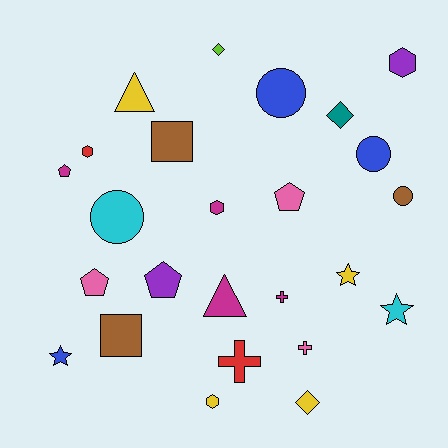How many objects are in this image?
There are 25 objects.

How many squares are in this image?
There are 2 squares.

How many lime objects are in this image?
There is 1 lime object.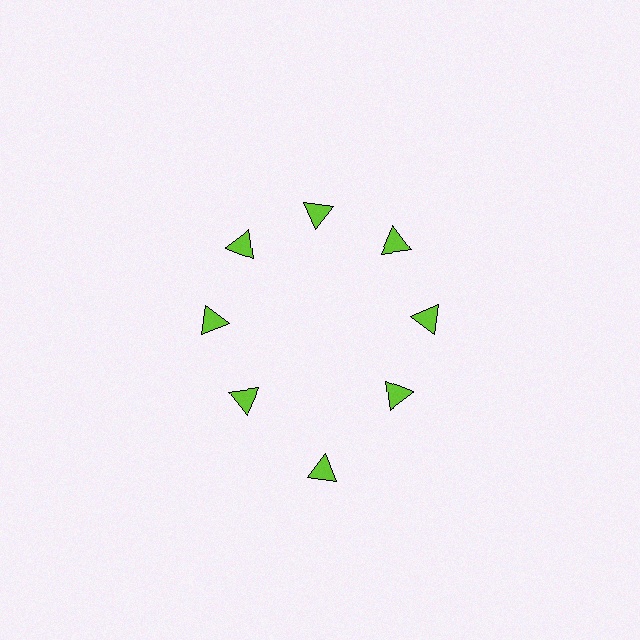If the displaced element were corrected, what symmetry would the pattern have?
It would have 8-fold rotational symmetry — the pattern would map onto itself every 45 degrees.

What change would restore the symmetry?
The symmetry would be restored by moving it inward, back onto the ring so that all 8 triangles sit at equal angles and equal distance from the center.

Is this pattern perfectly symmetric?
No. The 8 lime triangles are arranged in a ring, but one element near the 6 o'clock position is pushed outward from the center, breaking the 8-fold rotational symmetry.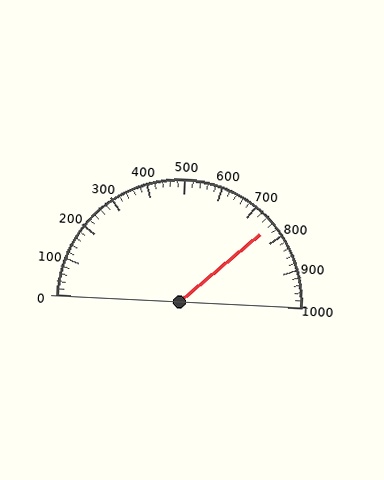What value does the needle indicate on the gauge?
The needle indicates approximately 760.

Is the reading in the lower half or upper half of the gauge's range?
The reading is in the upper half of the range (0 to 1000).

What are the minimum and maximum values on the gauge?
The gauge ranges from 0 to 1000.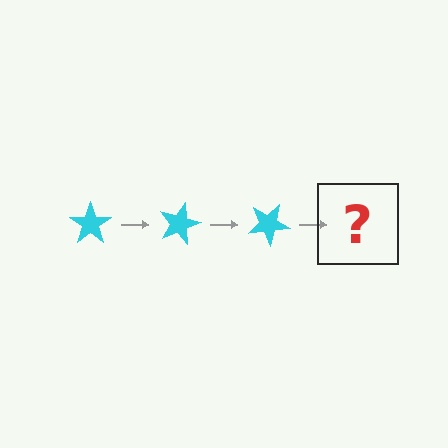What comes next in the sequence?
The next element should be a cyan star rotated 45 degrees.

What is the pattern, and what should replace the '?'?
The pattern is that the star rotates 15 degrees each step. The '?' should be a cyan star rotated 45 degrees.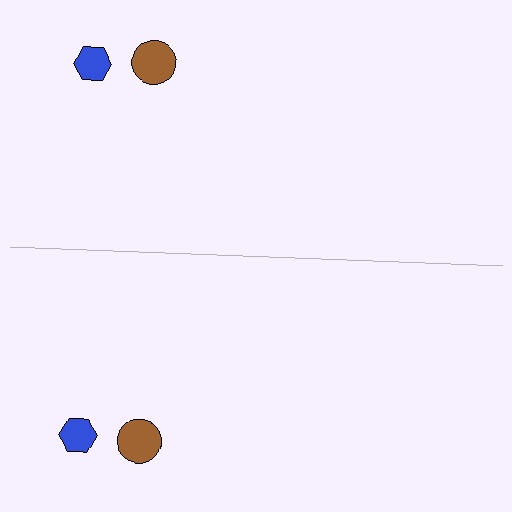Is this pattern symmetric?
Yes, this pattern has bilateral (reflection) symmetry.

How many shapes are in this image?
There are 4 shapes in this image.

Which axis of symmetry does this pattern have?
The pattern has a horizontal axis of symmetry running through the center of the image.